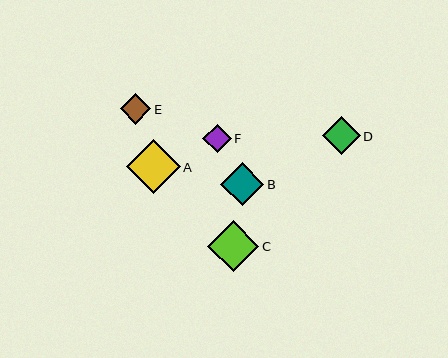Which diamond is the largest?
Diamond A is the largest with a size of approximately 54 pixels.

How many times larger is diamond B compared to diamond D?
Diamond B is approximately 1.1 times the size of diamond D.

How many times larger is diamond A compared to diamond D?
Diamond A is approximately 1.4 times the size of diamond D.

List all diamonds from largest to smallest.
From largest to smallest: A, C, B, D, E, F.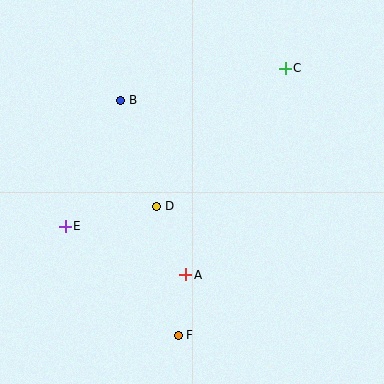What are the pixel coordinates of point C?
Point C is at (285, 68).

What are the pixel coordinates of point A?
Point A is at (186, 275).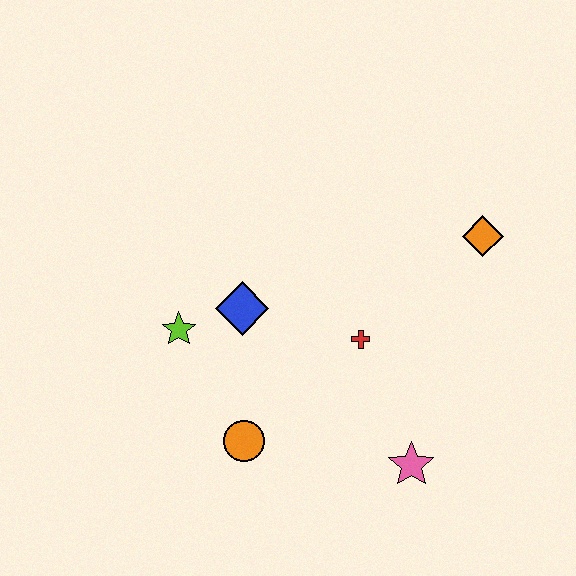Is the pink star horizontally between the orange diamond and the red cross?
Yes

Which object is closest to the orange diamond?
The red cross is closest to the orange diamond.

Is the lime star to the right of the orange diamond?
No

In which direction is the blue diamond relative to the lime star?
The blue diamond is to the right of the lime star.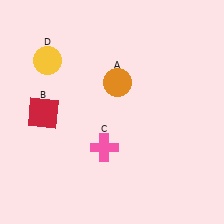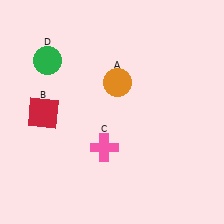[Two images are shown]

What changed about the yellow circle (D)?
In Image 1, D is yellow. In Image 2, it changed to green.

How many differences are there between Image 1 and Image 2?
There is 1 difference between the two images.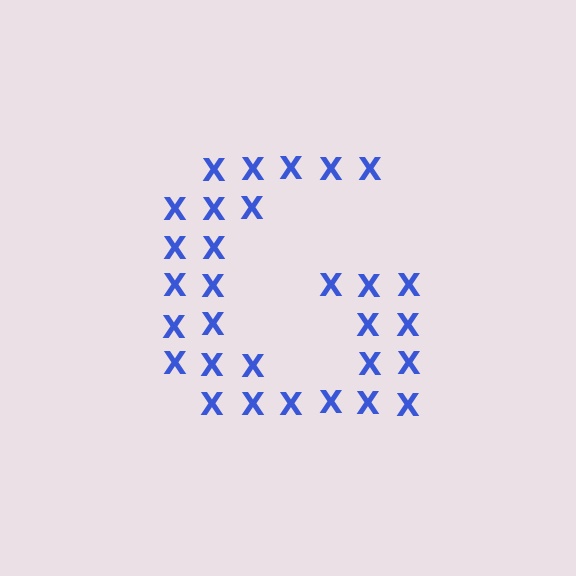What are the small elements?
The small elements are letter X's.